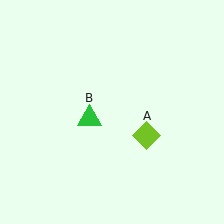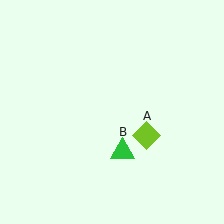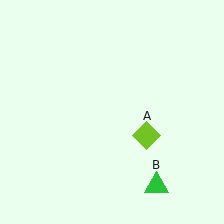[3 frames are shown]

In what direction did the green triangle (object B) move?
The green triangle (object B) moved down and to the right.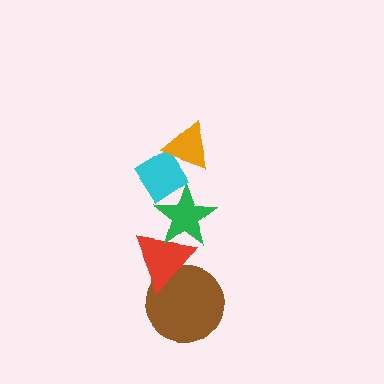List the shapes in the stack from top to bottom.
From top to bottom: the orange triangle, the cyan diamond, the green star, the red triangle, the brown circle.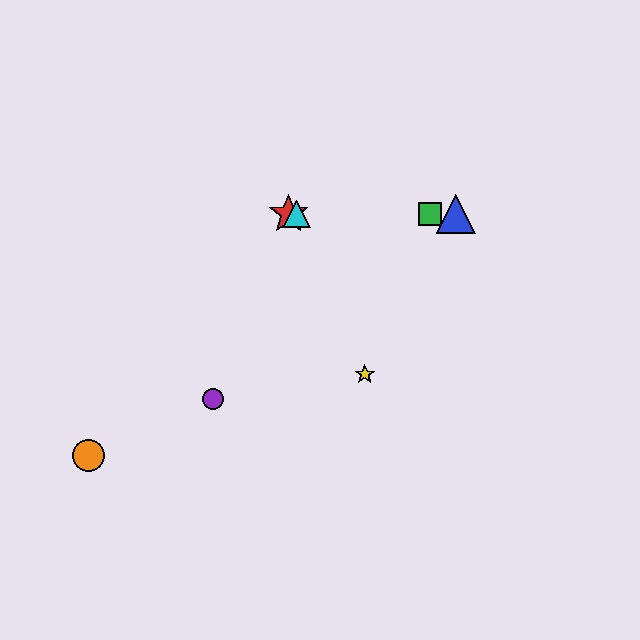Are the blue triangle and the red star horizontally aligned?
Yes, both are at y≈214.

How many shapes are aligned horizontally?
4 shapes (the red star, the blue triangle, the green square, the cyan triangle) are aligned horizontally.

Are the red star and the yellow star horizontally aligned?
No, the red star is at y≈214 and the yellow star is at y≈374.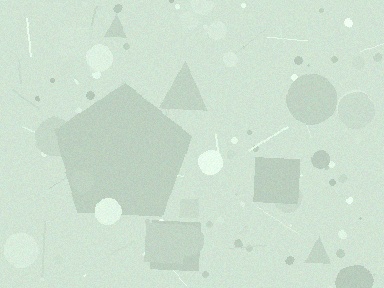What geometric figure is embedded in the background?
A pentagon is embedded in the background.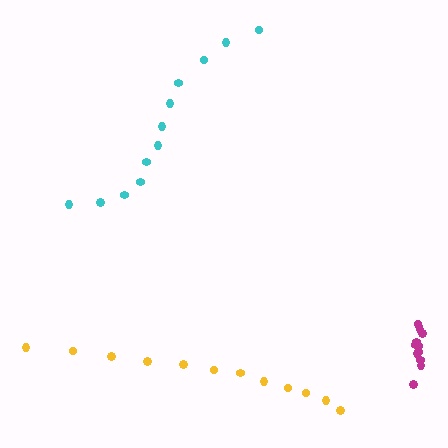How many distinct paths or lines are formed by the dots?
There are 3 distinct paths.